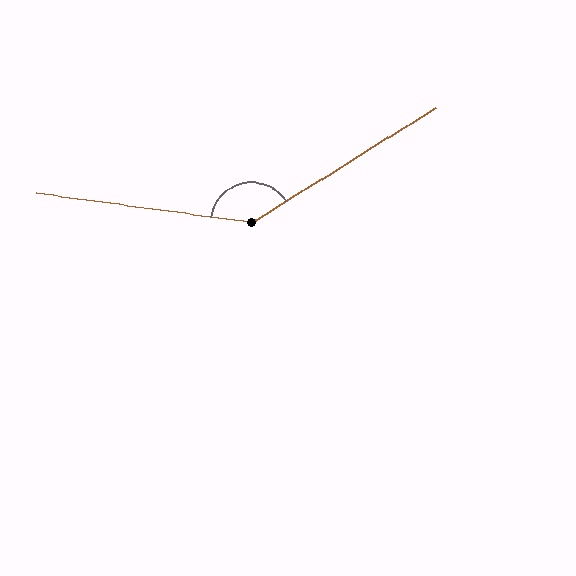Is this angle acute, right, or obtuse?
It is obtuse.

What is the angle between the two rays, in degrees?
Approximately 140 degrees.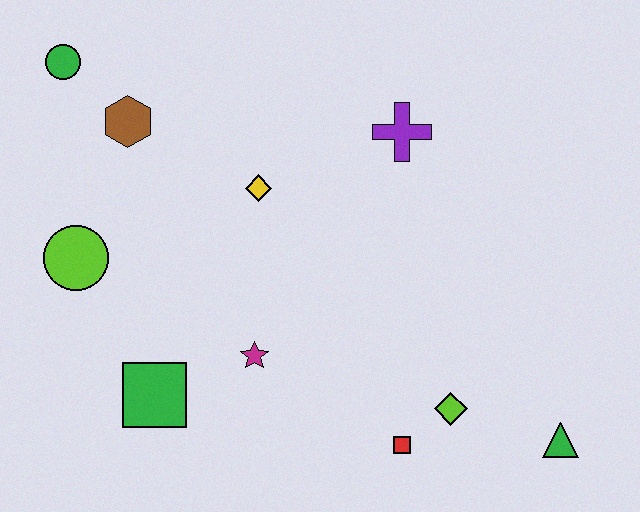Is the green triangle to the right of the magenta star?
Yes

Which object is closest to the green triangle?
The lime diamond is closest to the green triangle.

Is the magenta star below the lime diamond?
No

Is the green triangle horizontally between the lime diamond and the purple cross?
No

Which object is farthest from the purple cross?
The green square is farthest from the purple cross.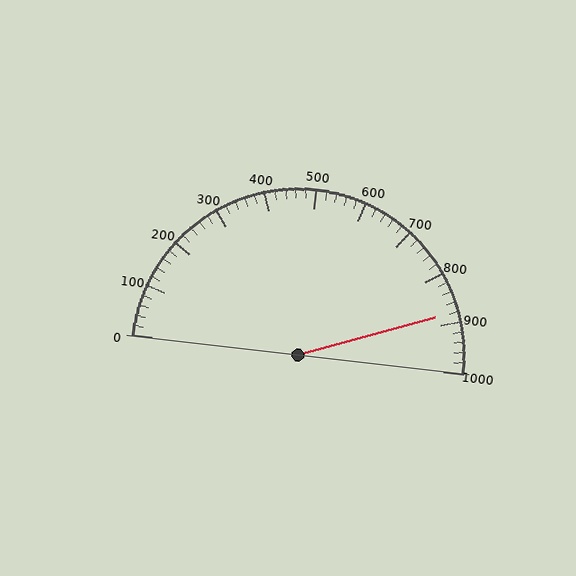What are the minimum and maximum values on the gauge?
The gauge ranges from 0 to 1000.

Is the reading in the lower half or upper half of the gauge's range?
The reading is in the upper half of the range (0 to 1000).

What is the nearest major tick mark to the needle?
The nearest major tick mark is 900.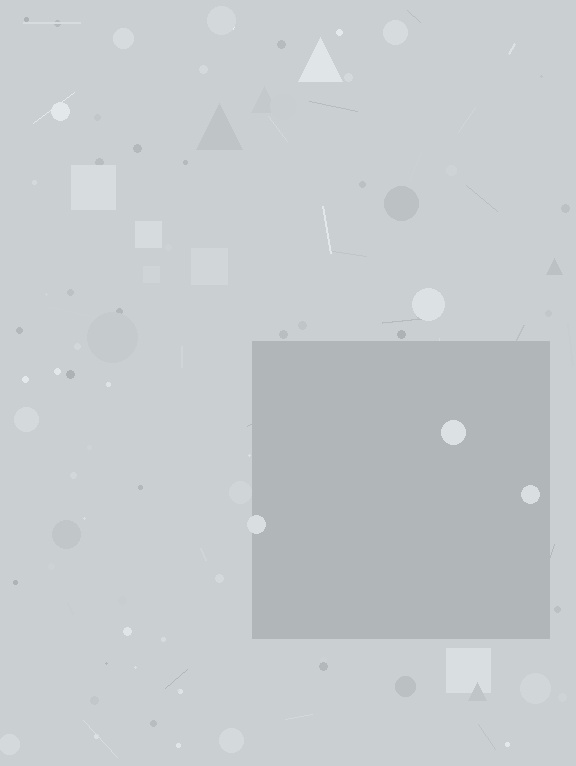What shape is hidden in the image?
A square is hidden in the image.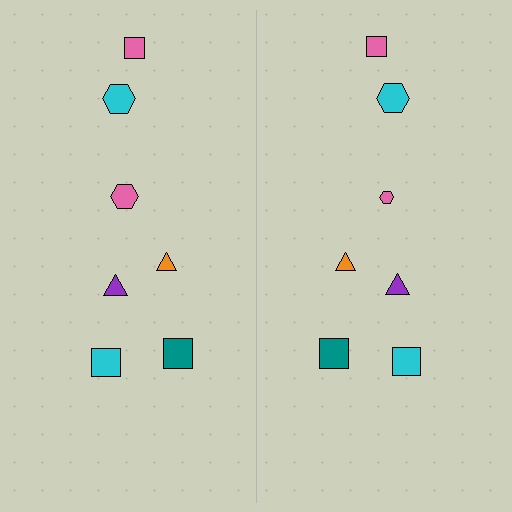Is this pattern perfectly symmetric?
No, the pattern is not perfectly symmetric. The pink hexagon on the right side has a different size than its mirror counterpart.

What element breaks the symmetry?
The pink hexagon on the right side has a different size than its mirror counterpart.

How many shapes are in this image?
There are 14 shapes in this image.